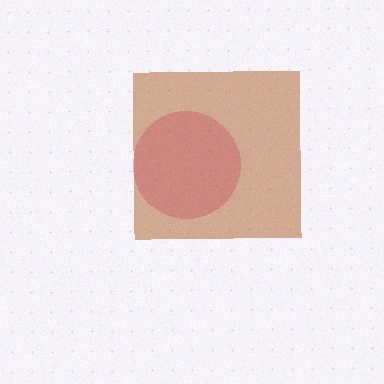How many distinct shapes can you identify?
There are 2 distinct shapes: a pink circle, a brown square.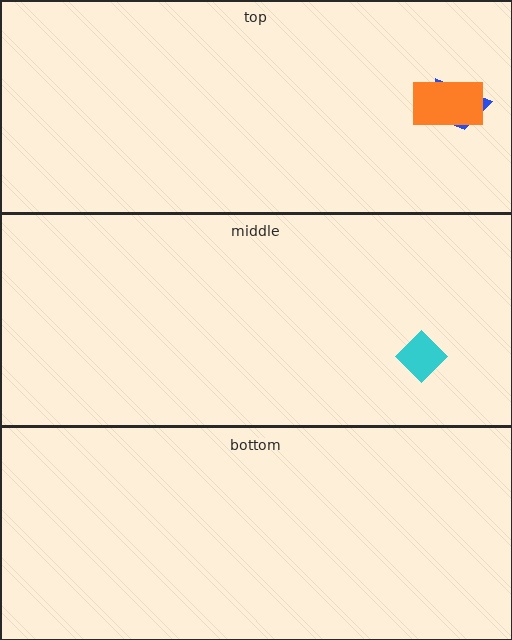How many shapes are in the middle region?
1.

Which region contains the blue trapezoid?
The top region.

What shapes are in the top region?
The blue trapezoid, the orange rectangle.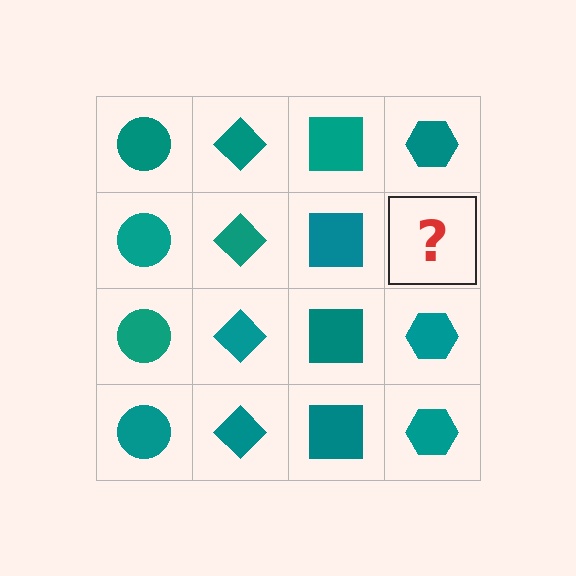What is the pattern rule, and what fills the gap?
The rule is that each column has a consistent shape. The gap should be filled with a teal hexagon.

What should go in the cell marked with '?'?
The missing cell should contain a teal hexagon.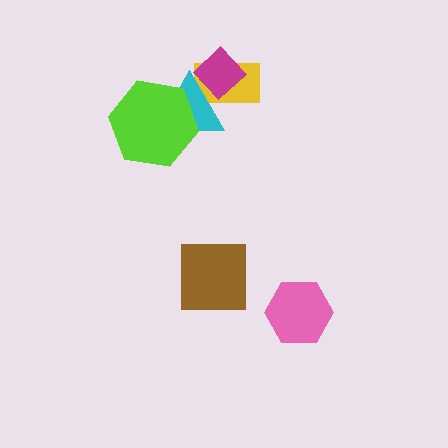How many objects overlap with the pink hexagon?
0 objects overlap with the pink hexagon.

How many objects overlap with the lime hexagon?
1 object overlaps with the lime hexagon.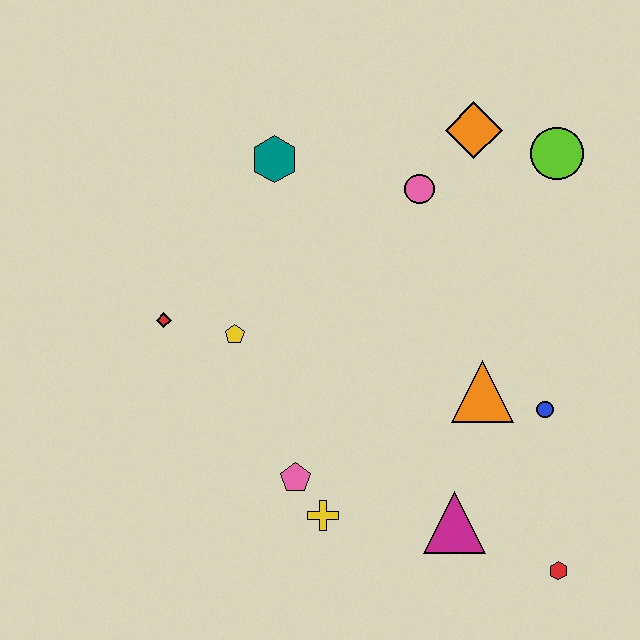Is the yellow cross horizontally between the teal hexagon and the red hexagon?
Yes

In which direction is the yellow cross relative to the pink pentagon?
The yellow cross is below the pink pentagon.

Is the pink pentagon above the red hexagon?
Yes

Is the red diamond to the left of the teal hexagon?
Yes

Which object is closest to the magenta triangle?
The red hexagon is closest to the magenta triangle.